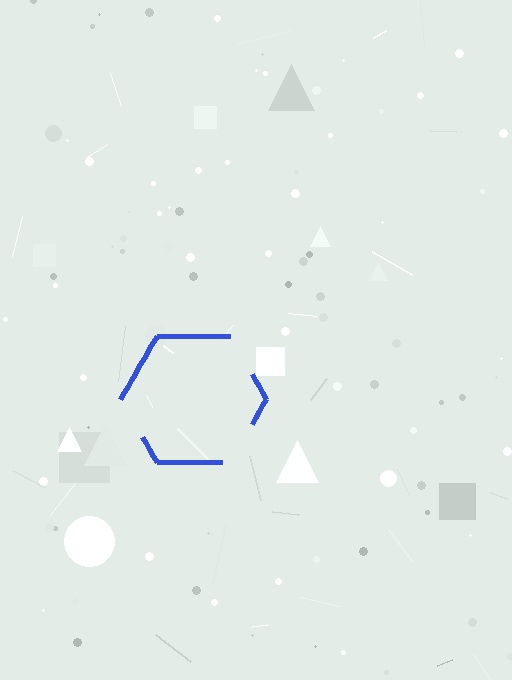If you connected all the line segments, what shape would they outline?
They would outline a hexagon.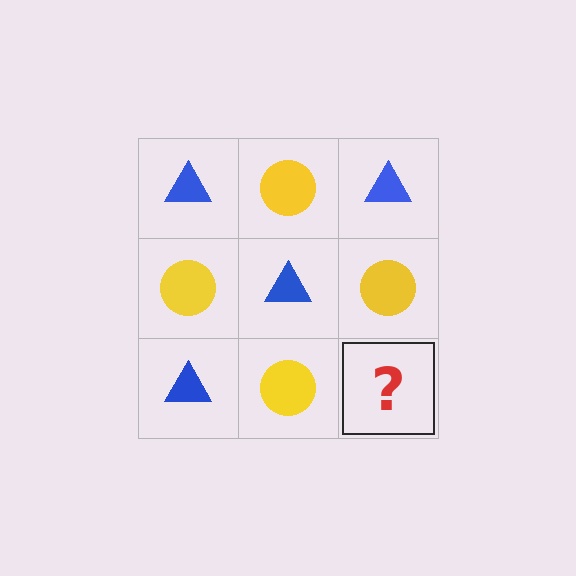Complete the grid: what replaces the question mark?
The question mark should be replaced with a blue triangle.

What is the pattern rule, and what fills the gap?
The rule is that it alternates blue triangle and yellow circle in a checkerboard pattern. The gap should be filled with a blue triangle.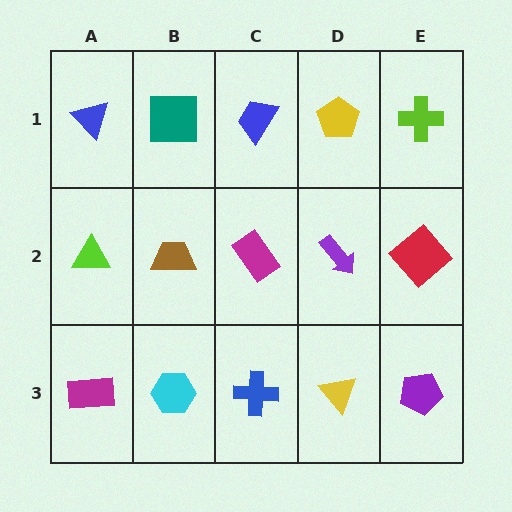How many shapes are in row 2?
5 shapes.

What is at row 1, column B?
A teal square.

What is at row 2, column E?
A red diamond.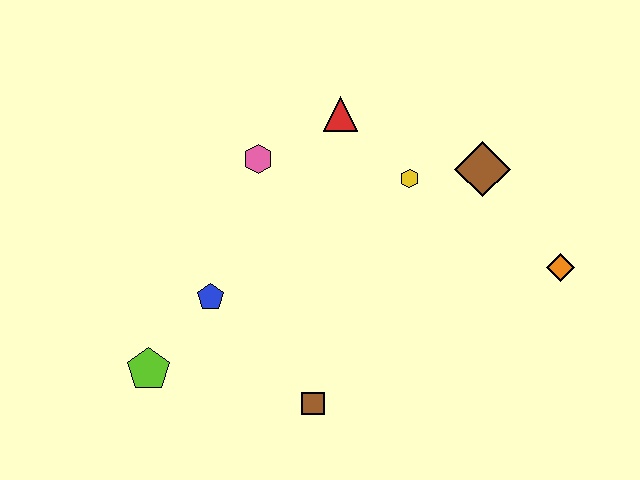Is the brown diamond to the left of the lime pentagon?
No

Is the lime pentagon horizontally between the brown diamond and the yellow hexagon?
No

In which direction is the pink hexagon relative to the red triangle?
The pink hexagon is to the left of the red triangle.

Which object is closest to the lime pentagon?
The blue pentagon is closest to the lime pentagon.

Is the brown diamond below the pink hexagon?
Yes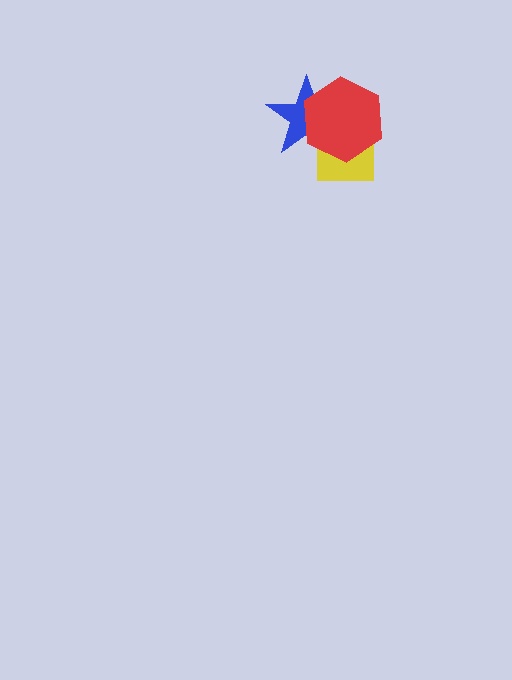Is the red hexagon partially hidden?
No, no other shape covers it.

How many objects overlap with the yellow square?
2 objects overlap with the yellow square.